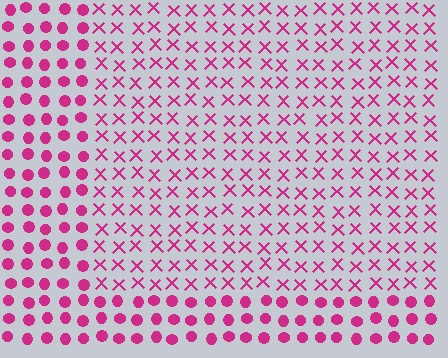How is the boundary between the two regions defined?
The boundary is defined by a change in element shape: X marks inside vs. circles outside. All elements share the same color and spacing.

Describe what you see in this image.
The image is filled with small magenta elements arranged in a uniform grid. A rectangle-shaped region contains X marks, while the surrounding area contains circles. The boundary is defined purely by the change in element shape.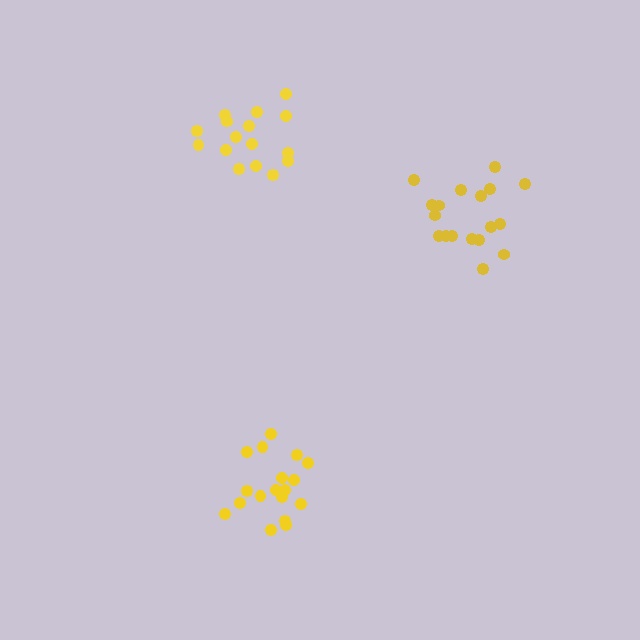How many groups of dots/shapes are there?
There are 3 groups.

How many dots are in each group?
Group 1: 19 dots, Group 2: 18 dots, Group 3: 16 dots (53 total).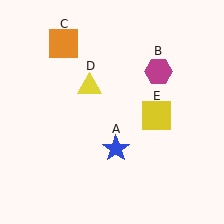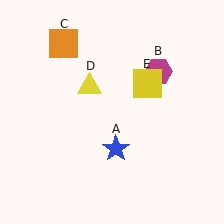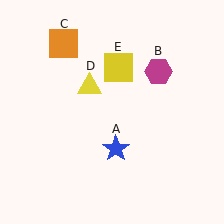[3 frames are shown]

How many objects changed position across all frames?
1 object changed position: yellow square (object E).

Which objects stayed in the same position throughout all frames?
Blue star (object A) and magenta hexagon (object B) and orange square (object C) and yellow triangle (object D) remained stationary.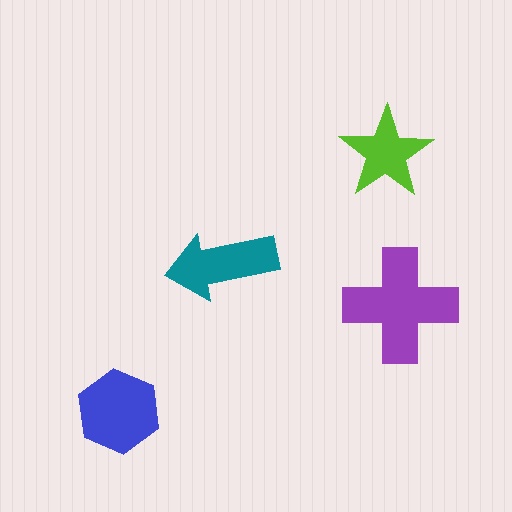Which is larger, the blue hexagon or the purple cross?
The purple cross.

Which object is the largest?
The purple cross.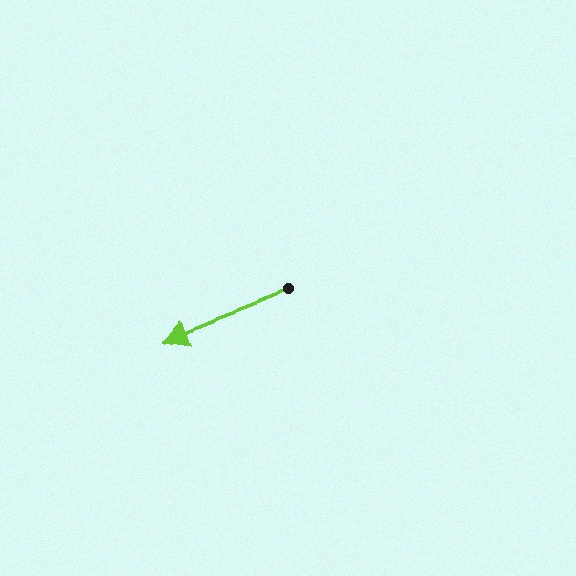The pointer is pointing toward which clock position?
Roughly 8 o'clock.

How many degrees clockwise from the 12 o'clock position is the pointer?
Approximately 249 degrees.